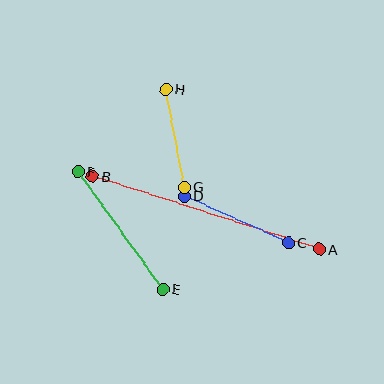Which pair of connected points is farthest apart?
Points A and B are farthest apart.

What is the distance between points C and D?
The distance is approximately 114 pixels.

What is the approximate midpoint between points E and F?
The midpoint is at approximately (120, 231) pixels.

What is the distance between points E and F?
The distance is approximately 145 pixels.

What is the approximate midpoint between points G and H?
The midpoint is at approximately (175, 138) pixels.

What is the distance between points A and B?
The distance is approximately 239 pixels.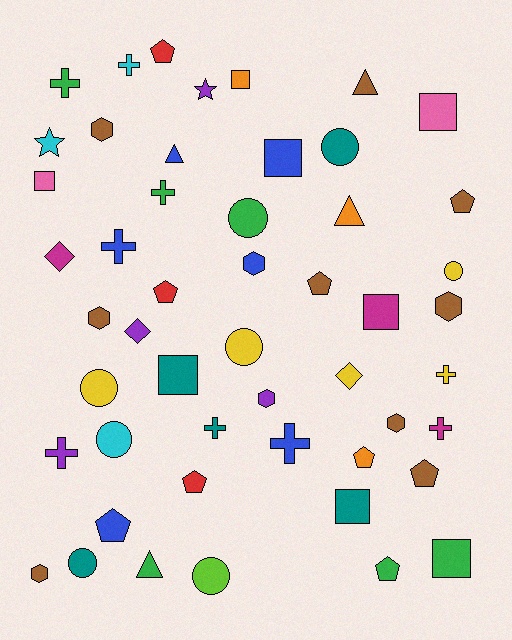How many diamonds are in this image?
There are 3 diamonds.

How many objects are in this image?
There are 50 objects.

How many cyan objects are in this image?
There are 3 cyan objects.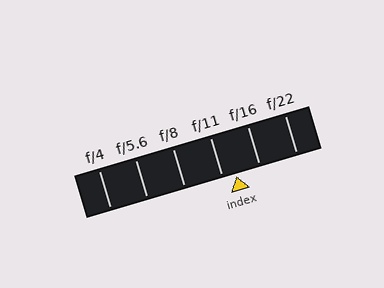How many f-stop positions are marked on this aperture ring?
There are 6 f-stop positions marked.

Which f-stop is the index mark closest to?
The index mark is closest to f/11.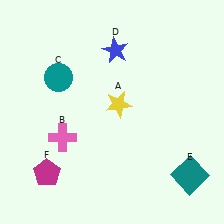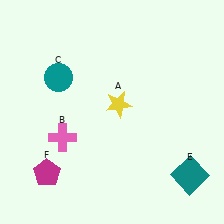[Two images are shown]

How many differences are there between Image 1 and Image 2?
There is 1 difference between the two images.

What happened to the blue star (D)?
The blue star (D) was removed in Image 2. It was in the top-right area of Image 1.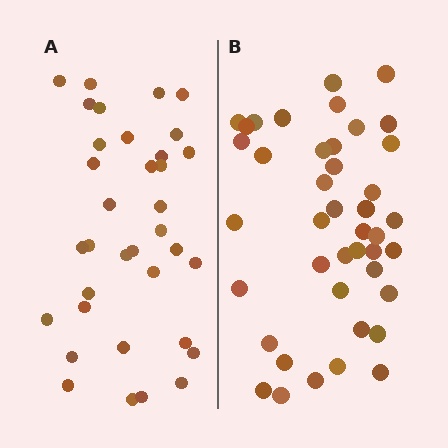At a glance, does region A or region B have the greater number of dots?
Region B (the right region) has more dots.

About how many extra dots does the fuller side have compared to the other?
Region B has roughly 8 or so more dots than region A.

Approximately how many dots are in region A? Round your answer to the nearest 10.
About 40 dots. (The exact count is 35, which rounds to 40.)